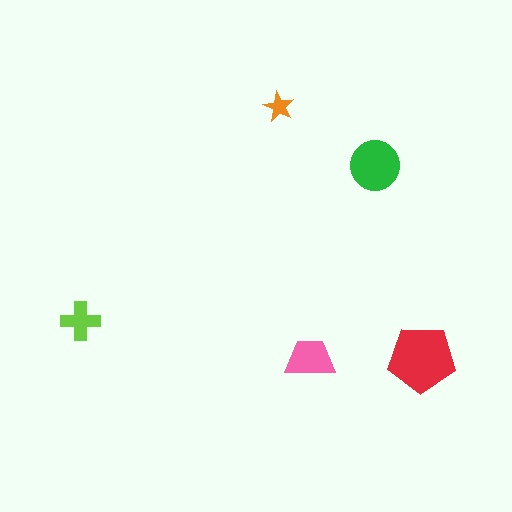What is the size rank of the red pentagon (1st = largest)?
1st.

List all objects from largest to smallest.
The red pentagon, the green circle, the pink trapezoid, the lime cross, the orange star.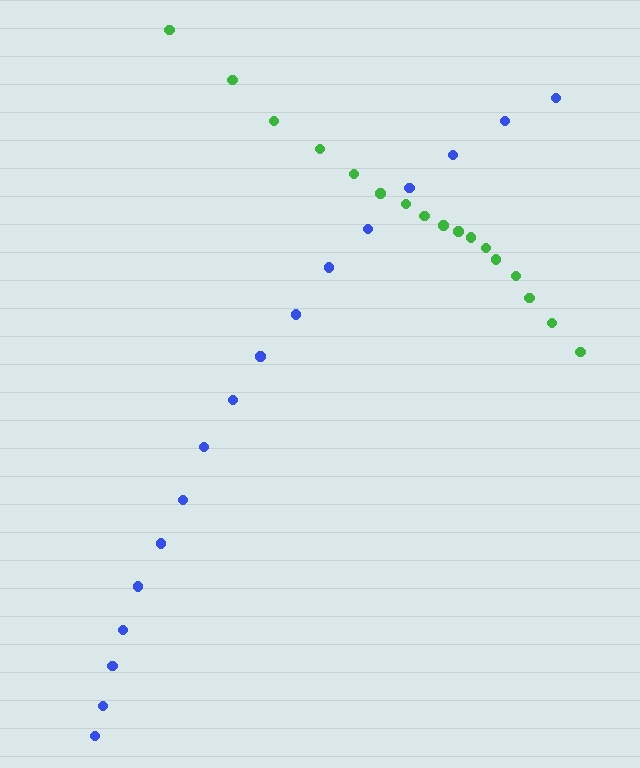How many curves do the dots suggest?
There are 2 distinct paths.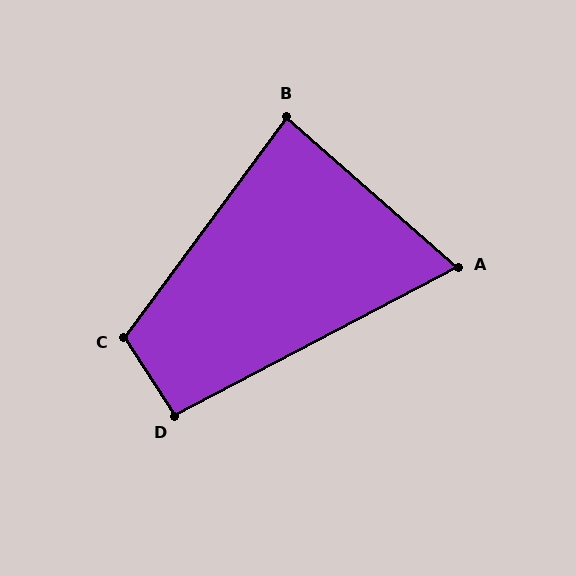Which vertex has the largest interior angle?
C, at approximately 111 degrees.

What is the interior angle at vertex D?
Approximately 95 degrees (approximately right).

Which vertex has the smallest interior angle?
A, at approximately 69 degrees.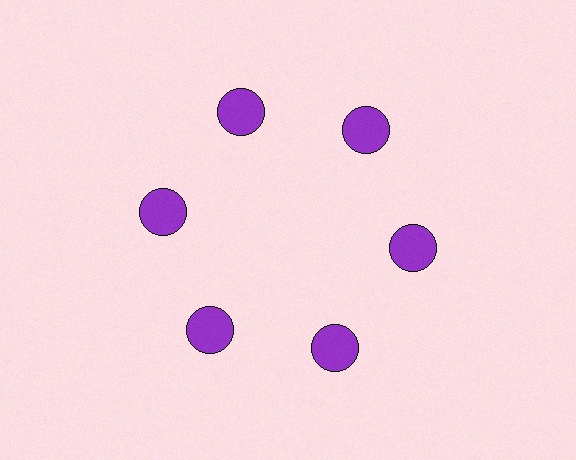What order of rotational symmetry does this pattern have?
This pattern has 6-fold rotational symmetry.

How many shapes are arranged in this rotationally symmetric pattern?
There are 6 shapes, arranged in 6 groups of 1.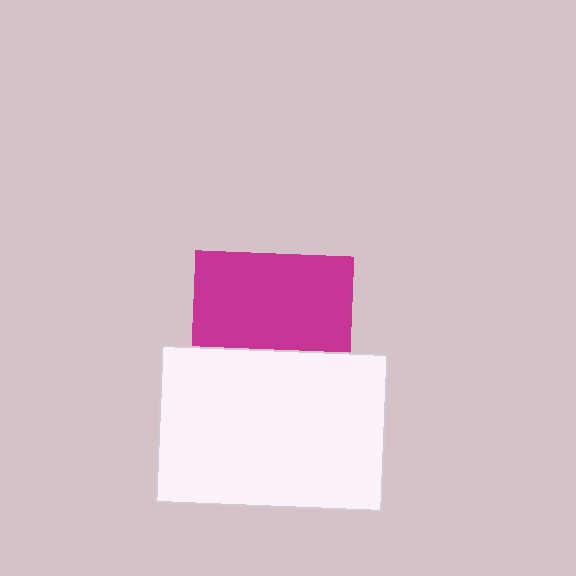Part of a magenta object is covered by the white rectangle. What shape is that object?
It is a square.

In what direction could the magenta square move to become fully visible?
The magenta square could move up. That would shift it out from behind the white rectangle entirely.